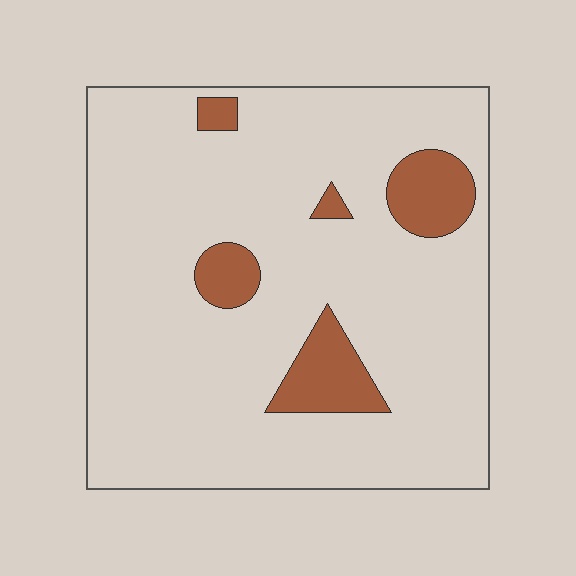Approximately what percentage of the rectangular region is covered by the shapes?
Approximately 10%.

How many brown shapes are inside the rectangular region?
5.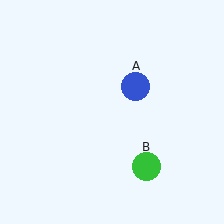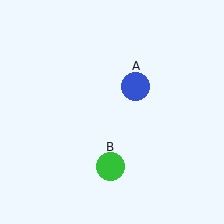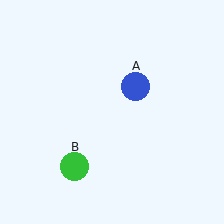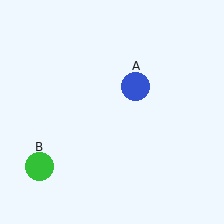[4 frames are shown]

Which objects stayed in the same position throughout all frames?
Blue circle (object A) remained stationary.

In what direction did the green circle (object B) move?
The green circle (object B) moved left.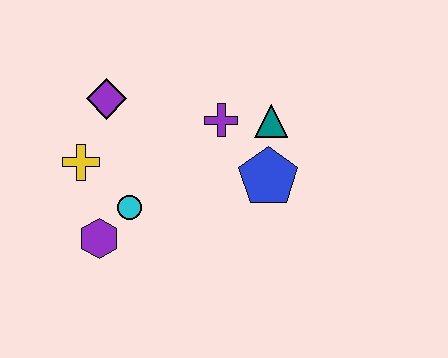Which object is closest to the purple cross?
The teal triangle is closest to the purple cross.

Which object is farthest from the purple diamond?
The blue pentagon is farthest from the purple diamond.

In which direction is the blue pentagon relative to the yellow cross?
The blue pentagon is to the right of the yellow cross.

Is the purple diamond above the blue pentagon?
Yes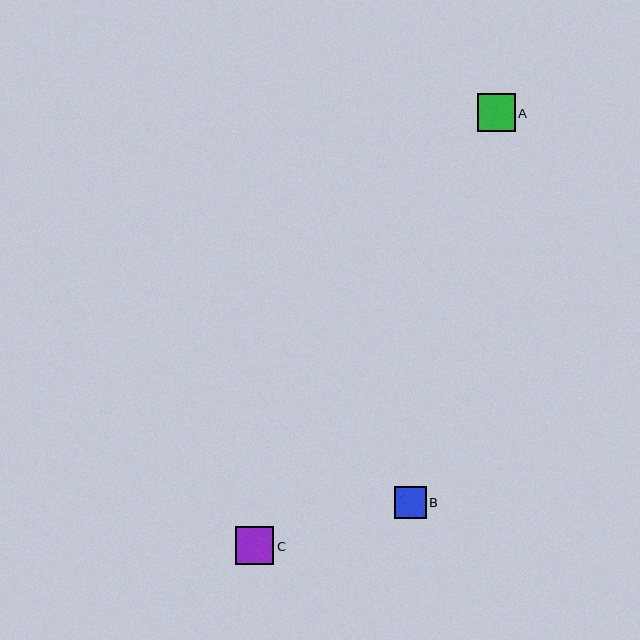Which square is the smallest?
Square B is the smallest with a size of approximately 32 pixels.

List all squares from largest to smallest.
From largest to smallest: C, A, B.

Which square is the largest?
Square C is the largest with a size of approximately 38 pixels.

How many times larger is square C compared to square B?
Square C is approximately 1.2 times the size of square B.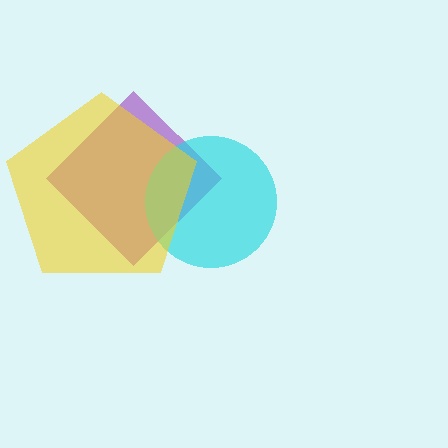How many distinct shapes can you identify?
There are 3 distinct shapes: a purple diamond, a cyan circle, a yellow pentagon.